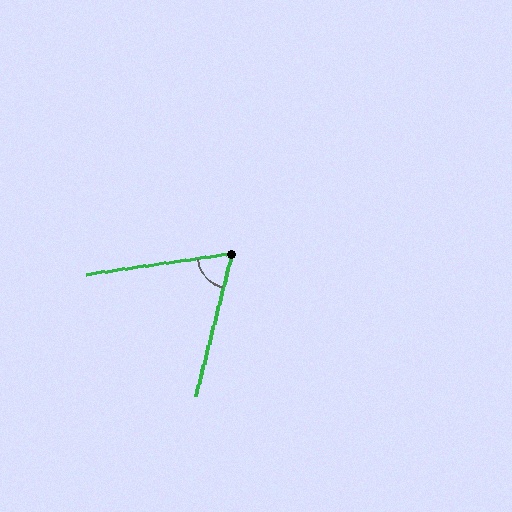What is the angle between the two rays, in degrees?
Approximately 67 degrees.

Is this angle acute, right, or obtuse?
It is acute.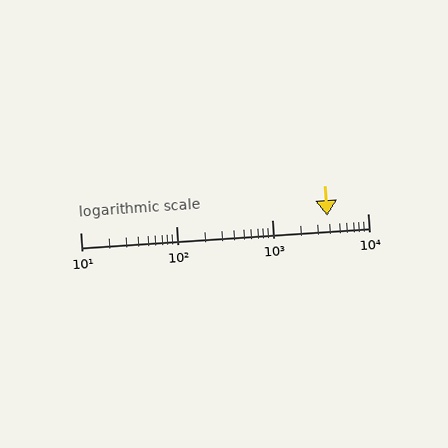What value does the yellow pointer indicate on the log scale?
The pointer indicates approximately 3800.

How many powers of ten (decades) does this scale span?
The scale spans 3 decades, from 10 to 10000.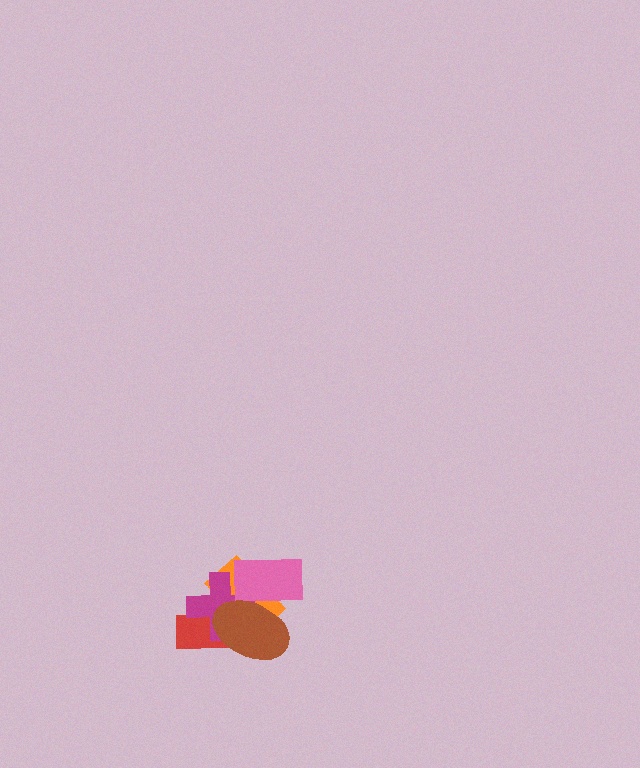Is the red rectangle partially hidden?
Yes, it is partially covered by another shape.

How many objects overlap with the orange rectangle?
4 objects overlap with the orange rectangle.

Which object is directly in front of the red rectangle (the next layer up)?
The orange rectangle is directly in front of the red rectangle.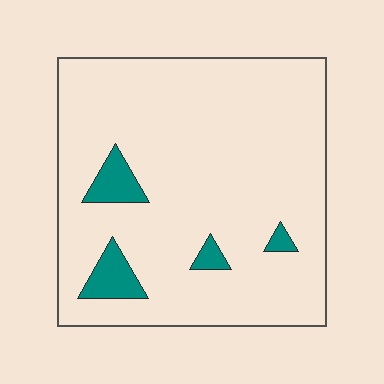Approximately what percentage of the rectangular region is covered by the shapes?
Approximately 10%.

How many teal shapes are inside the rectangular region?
4.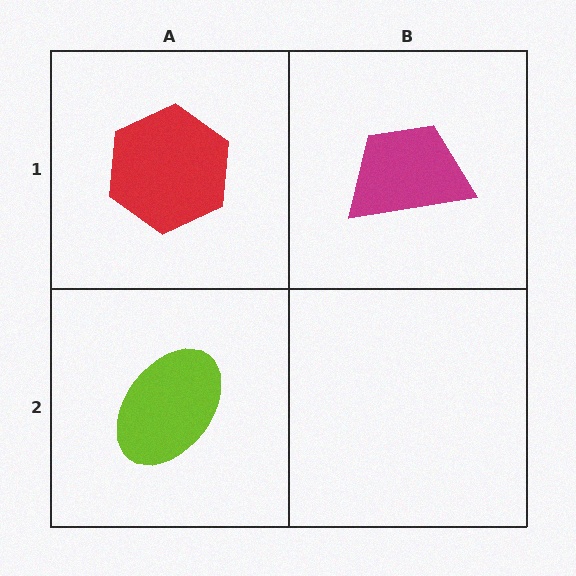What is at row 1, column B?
A magenta trapezoid.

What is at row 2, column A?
A lime ellipse.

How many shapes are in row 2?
1 shape.